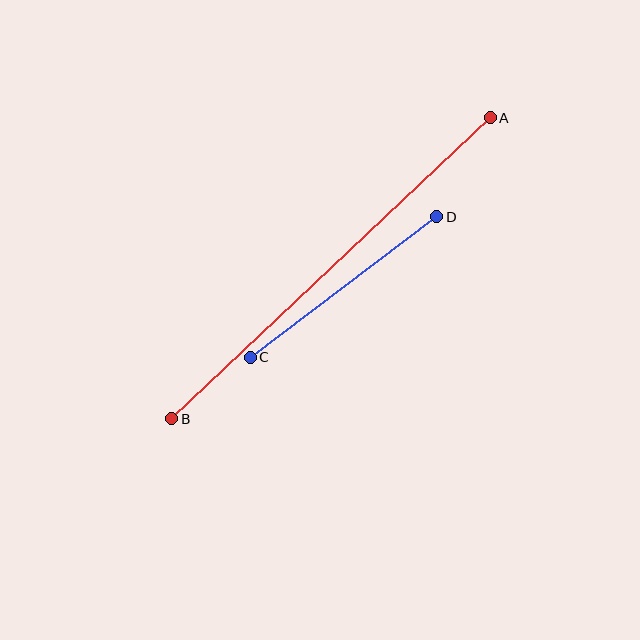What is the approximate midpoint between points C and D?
The midpoint is at approximately (343, 287) pixels.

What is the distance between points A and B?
The distance is approximately 438 pixels.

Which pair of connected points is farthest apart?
Points A and B are farthest apart.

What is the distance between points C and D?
The distance is approximately 234 pixels.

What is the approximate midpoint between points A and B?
The midpoint is at approximately (331, 268) pixels.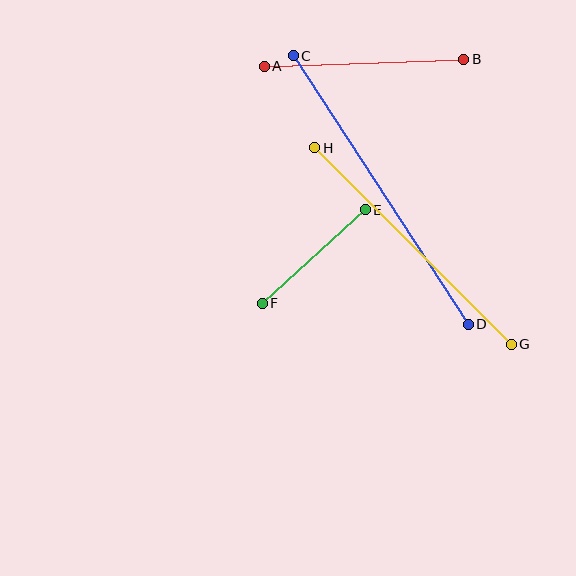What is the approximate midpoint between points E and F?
The midpoint is at approximately (314, 257) pixels.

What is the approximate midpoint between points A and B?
The midpoint is at approximately (364, 63) pixels.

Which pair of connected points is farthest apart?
Points C and D are farthest apart.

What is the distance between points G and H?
The distance is approximately 278 pixels.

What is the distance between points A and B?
The distance is approximately 199 pixels.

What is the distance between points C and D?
The distance is approximately 321 pixels.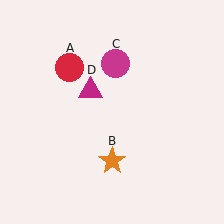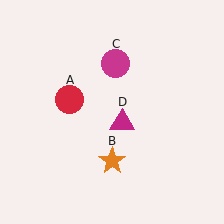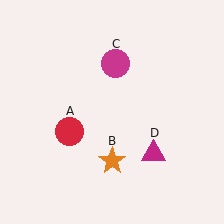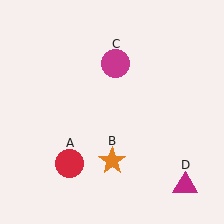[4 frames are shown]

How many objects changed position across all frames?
2 objects changed position: red circle (object A), magenta triangle (object D).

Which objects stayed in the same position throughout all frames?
Orange star (object B) and magenta circle (object C) remained stationary.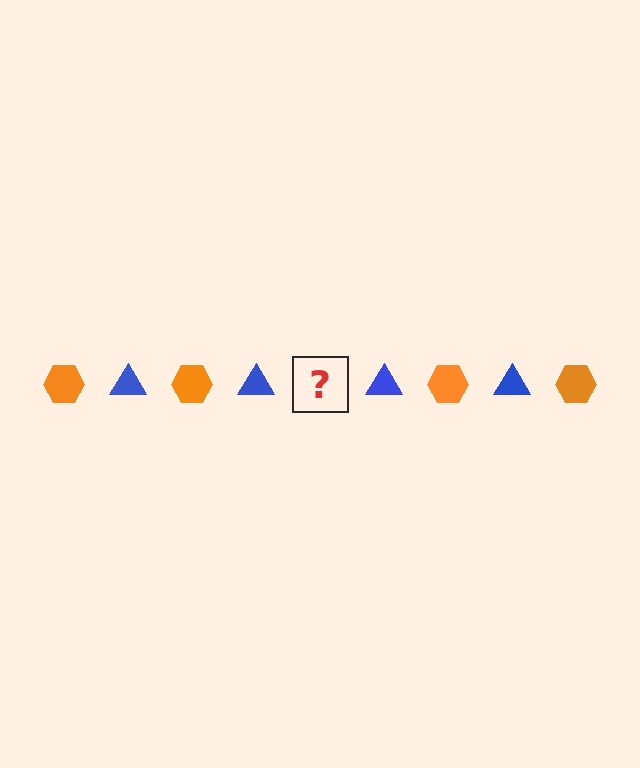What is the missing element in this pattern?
The missing element is an orange hexagon.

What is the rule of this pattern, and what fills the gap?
The rule is that the pattern alternates between orange hexagon and blue triangle. The gap should be filled with an orange hexagon.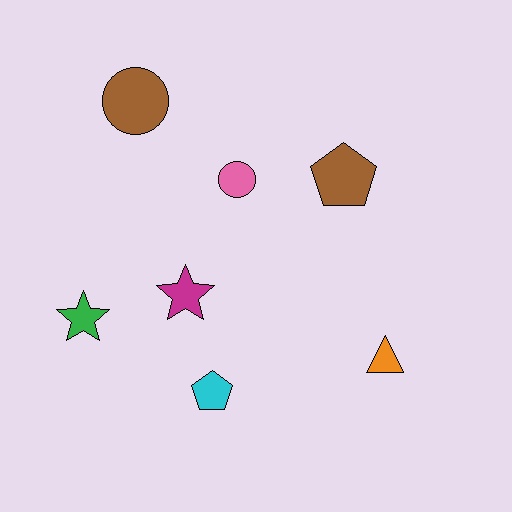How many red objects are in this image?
There are no red objects.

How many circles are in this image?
There are 2 circles.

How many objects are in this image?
There are 7 objects.